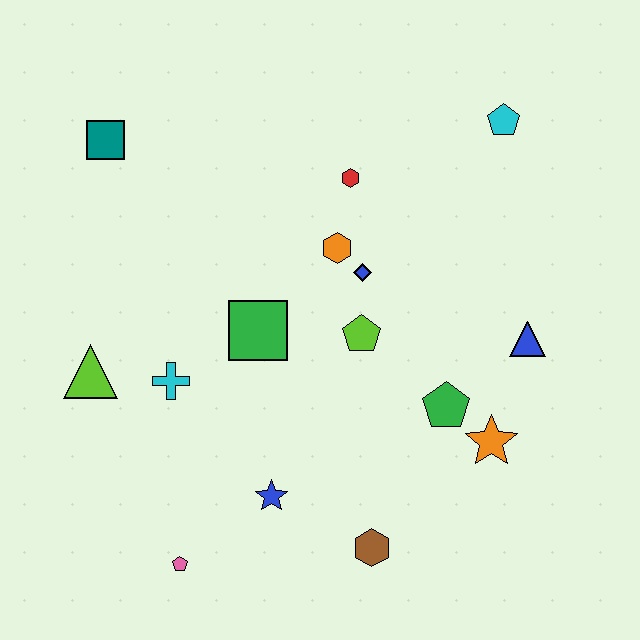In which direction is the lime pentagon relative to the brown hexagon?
The lime pentagon is above the brown hexagon.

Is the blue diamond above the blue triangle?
Yes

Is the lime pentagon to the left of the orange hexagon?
No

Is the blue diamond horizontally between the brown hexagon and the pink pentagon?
Yes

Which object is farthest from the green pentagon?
The teal square is farthest from the green pentagon.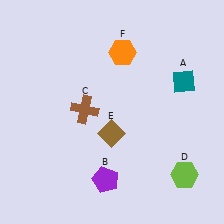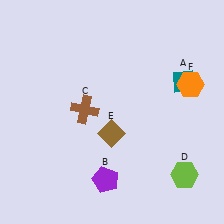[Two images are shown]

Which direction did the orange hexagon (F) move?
The orange hexagon (F) moved right.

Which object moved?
The orange hexagon (F) moved right.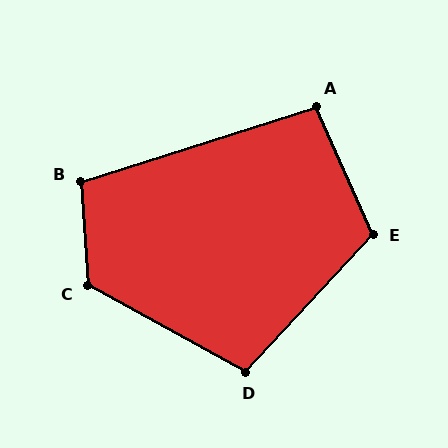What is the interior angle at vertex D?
Approximately 104 degrees (obtuse).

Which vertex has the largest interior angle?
C, at approximately 123 degrees.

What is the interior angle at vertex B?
Approximately 104 degrees (obtuse).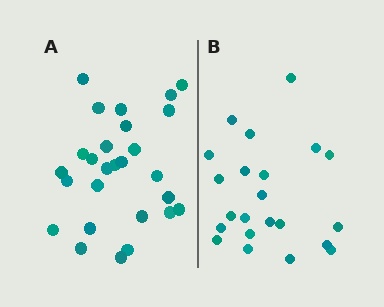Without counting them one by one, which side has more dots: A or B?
Region A (the left region) has more dots.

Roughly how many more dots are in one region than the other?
Region A has about 5 more dots than region B.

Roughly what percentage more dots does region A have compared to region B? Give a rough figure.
About 25% more.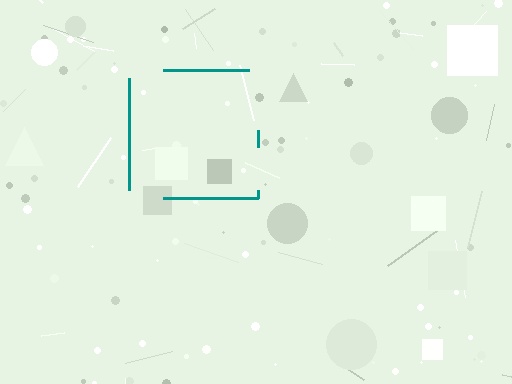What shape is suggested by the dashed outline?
The dashed outline suggests a square.